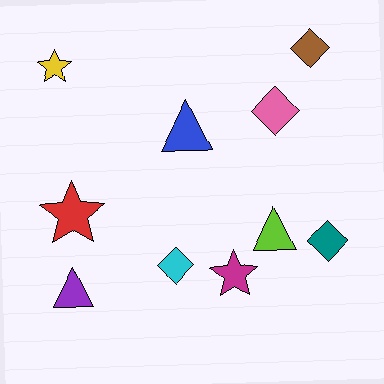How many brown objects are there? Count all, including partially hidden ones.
There is 1 brown object.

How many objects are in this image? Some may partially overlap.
There are 10 objects.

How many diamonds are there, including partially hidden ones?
There are 4 diamonds.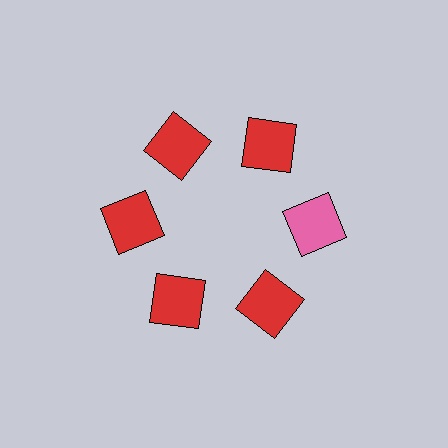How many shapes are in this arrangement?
There are 6 shapes arranged in a ring pattern.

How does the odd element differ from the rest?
It has a different color: pink instead of red.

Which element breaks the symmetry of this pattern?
The pink square at roughly the 3 o'clock position breaks the symmetry. All other shapes are red squares.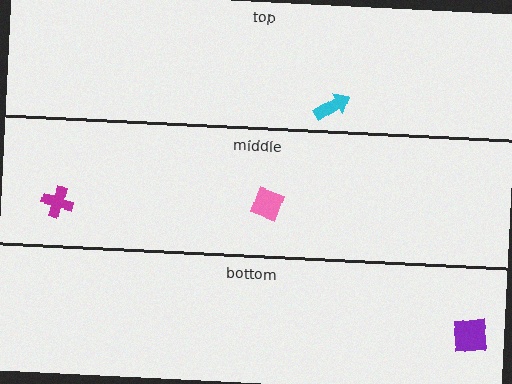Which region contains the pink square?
The middle region.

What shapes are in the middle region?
The magenta cross, the pink square.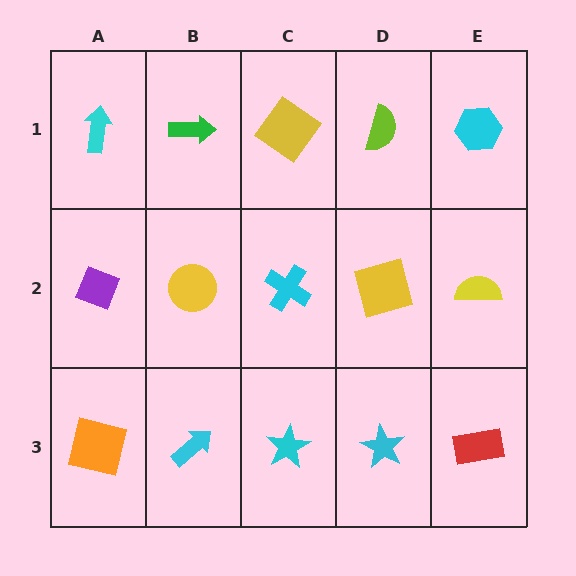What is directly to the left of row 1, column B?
A cyan arrow.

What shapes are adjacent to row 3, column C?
A cyan cross (row 2, column C), a cyan arrow (row 3, column B), a cyan star (row 3, column D).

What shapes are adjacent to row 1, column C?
A cyan cross (row 2, column C), a green arrow (row 1, column B), a lime semicircle (row 1, column D).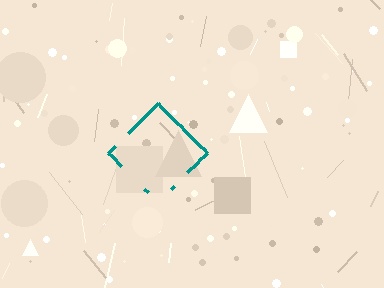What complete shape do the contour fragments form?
The contour fragments form a diamond.